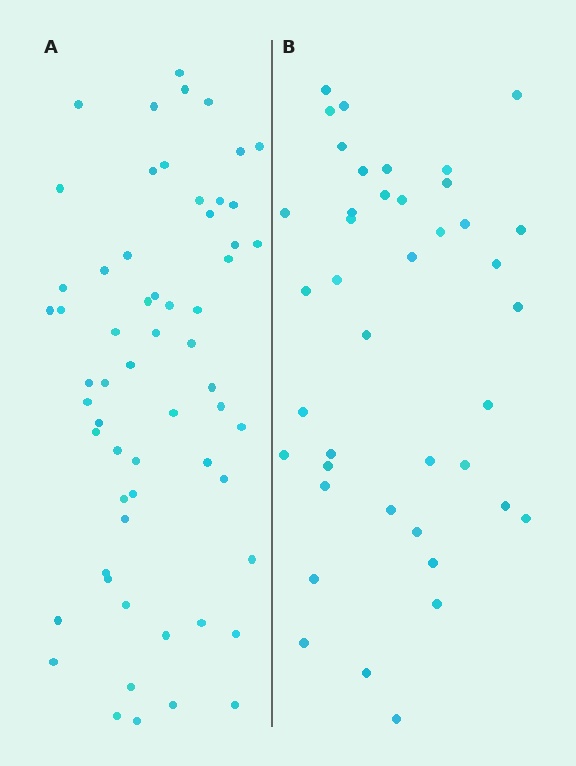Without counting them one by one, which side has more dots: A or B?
Region A (the left region) has more dots.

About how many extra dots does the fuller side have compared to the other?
Region A has approximately 20 more dots than region B.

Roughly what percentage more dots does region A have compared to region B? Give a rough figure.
About 45% more.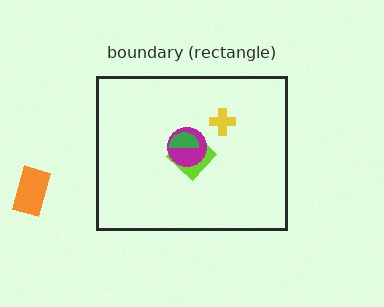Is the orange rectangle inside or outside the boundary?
Outside.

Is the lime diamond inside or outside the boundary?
Inside.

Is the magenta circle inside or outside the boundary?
Inside.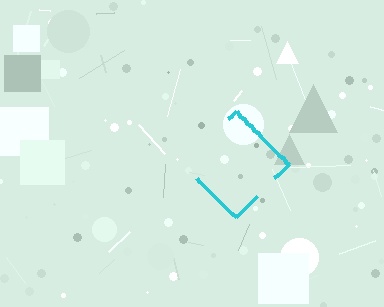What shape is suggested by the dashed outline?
The dashed outline suggests a diamond.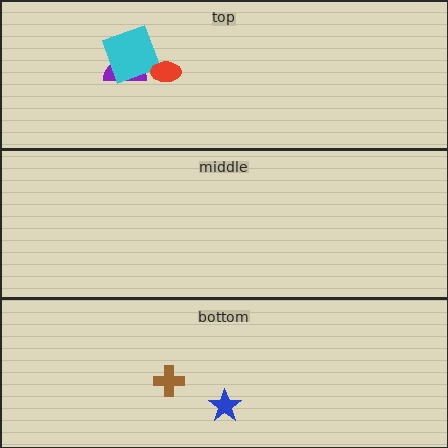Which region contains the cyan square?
The top region.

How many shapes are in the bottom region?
2.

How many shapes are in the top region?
3.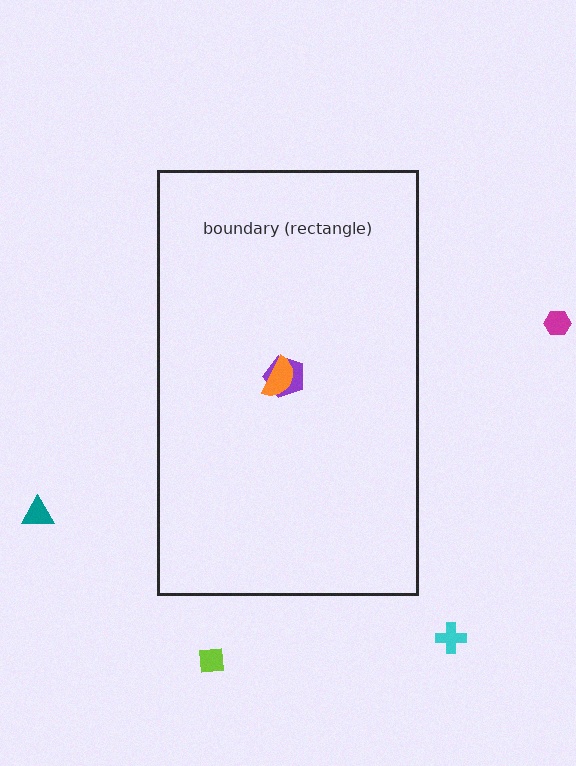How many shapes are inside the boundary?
2 inside, 4 outside.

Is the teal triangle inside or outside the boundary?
Outside.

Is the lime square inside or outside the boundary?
Outside.